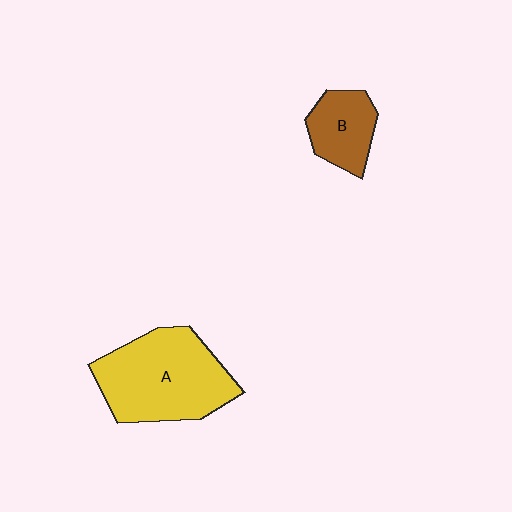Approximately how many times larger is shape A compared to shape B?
Approximately 2.2 times.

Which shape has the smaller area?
Shape B (brown).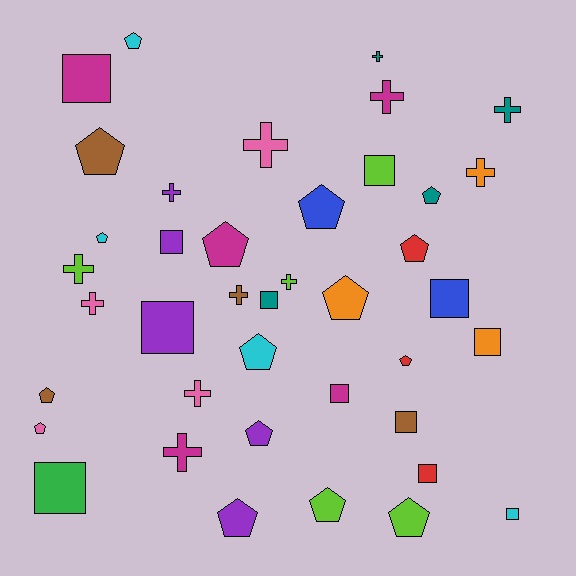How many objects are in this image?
There are 40 objects.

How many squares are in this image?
There are 12 squares.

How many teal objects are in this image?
There are 4 teal objects.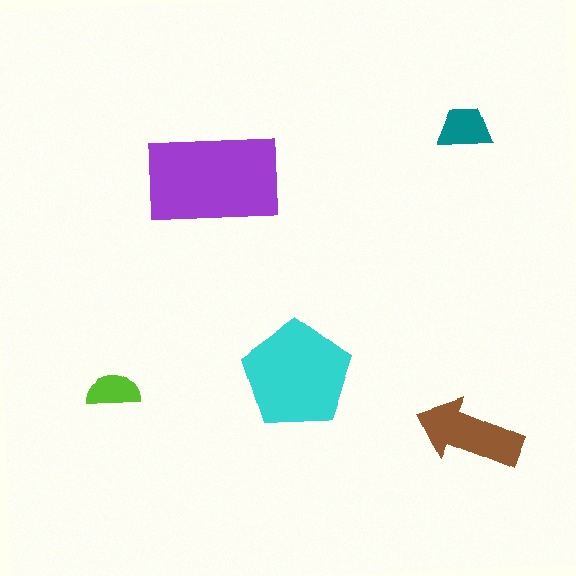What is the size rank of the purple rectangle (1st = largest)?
1st.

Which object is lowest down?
The brown arrow is bottommost.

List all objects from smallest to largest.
The lime semicircle, the teal trapezoid, the brown arrow, the cyan pentagon, the purple rectangle.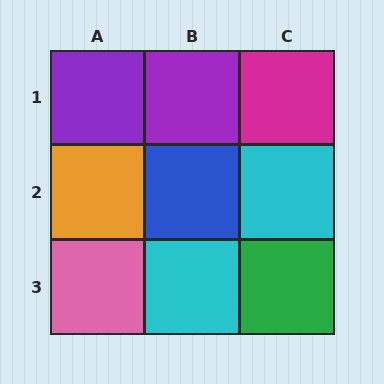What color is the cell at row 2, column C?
Cyan.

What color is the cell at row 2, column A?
Orange.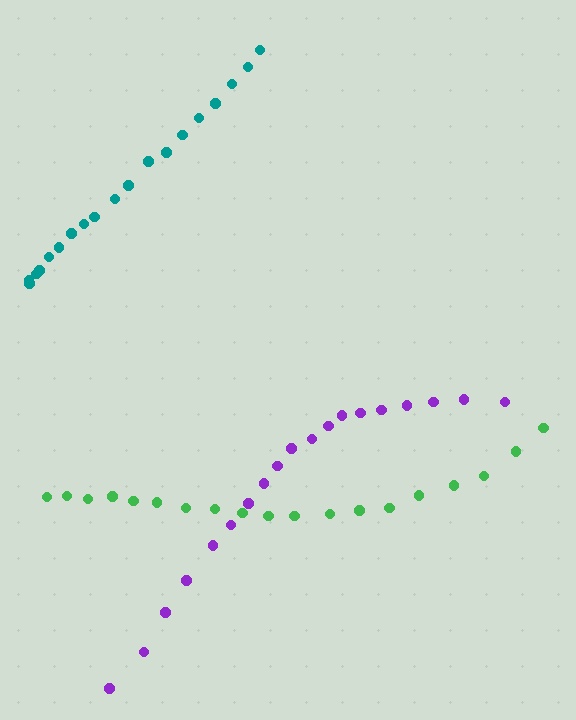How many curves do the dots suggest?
There are 3 distinct paths.